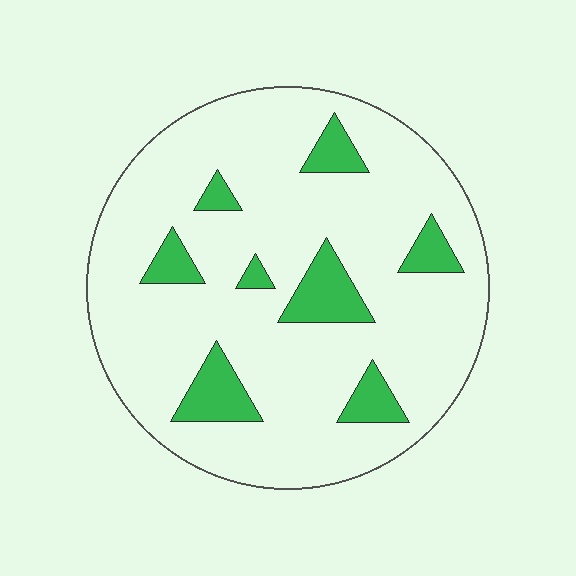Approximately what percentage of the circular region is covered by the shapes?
Approximately 15%.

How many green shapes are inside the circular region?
8.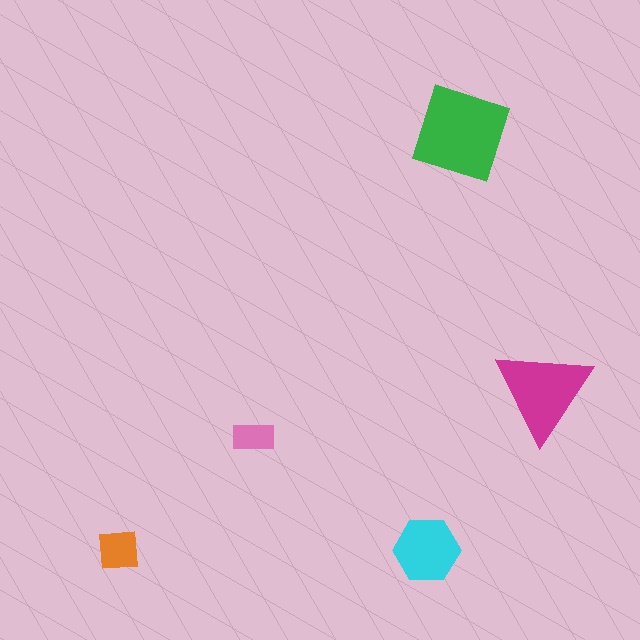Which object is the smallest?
The pink rectangle.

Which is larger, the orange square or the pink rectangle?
The orange square.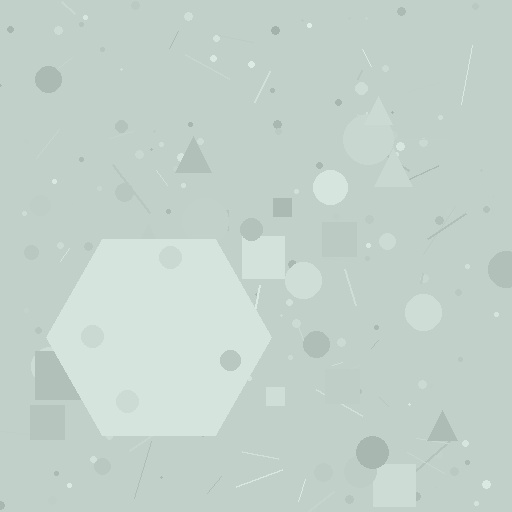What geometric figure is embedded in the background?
A hexagon is embedded in the background.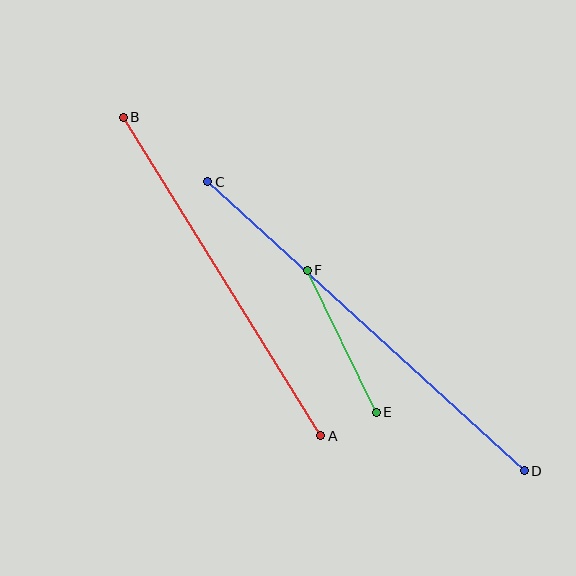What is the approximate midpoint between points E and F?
The midpoint is at approximately (342, 341) pixels.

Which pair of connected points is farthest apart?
Points C and D are farthest apart.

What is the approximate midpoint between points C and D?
The midpoint is at approximately (366, 326) pixels.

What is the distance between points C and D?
The distance is approximately 429 pixels.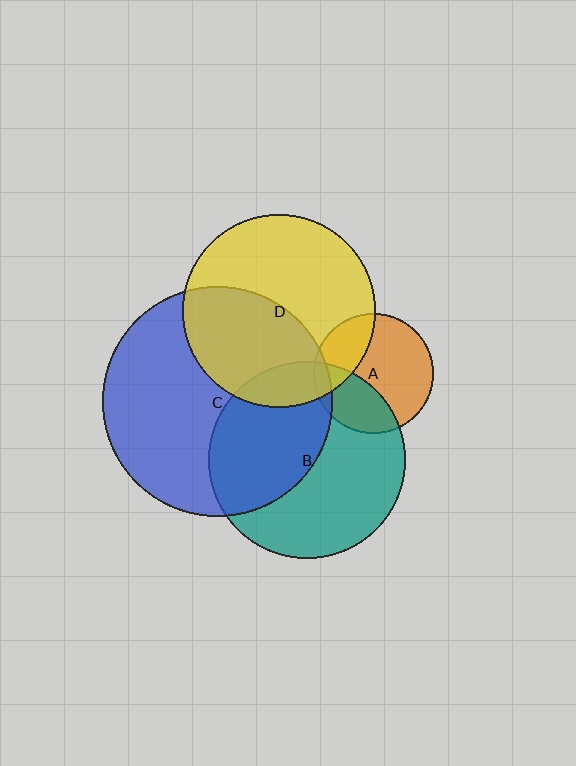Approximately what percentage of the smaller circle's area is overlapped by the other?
Approximately 5%.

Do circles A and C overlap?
Yes.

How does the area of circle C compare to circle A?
Approximately 3.7 times.